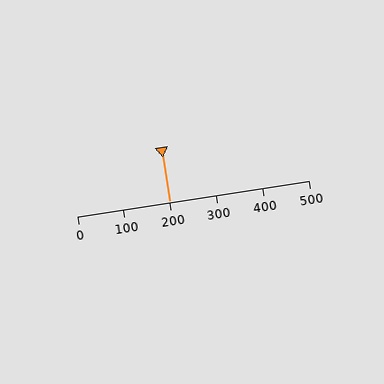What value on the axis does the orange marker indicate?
The marker indicates approximately 200.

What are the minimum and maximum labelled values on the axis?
The axis runs from 0 to 500.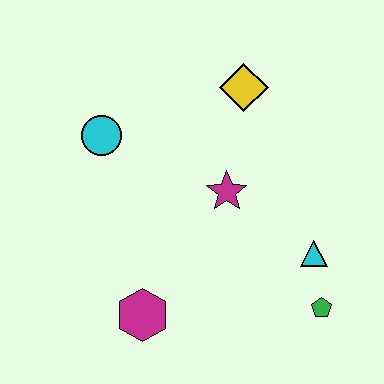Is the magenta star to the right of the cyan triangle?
No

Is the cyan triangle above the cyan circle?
No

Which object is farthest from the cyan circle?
The green pentagon is farthest from the cyan circle.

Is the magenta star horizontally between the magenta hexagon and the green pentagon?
Yes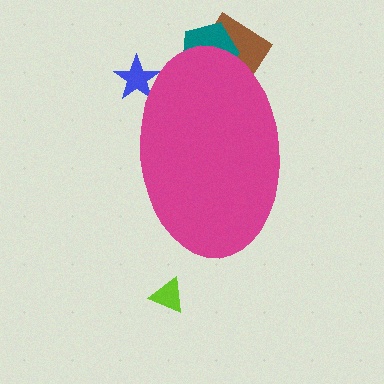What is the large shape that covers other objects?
A magenta ellipse.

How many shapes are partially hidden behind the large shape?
3 shapes are partially hidden.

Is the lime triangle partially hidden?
No, the lime triangle is fully visible.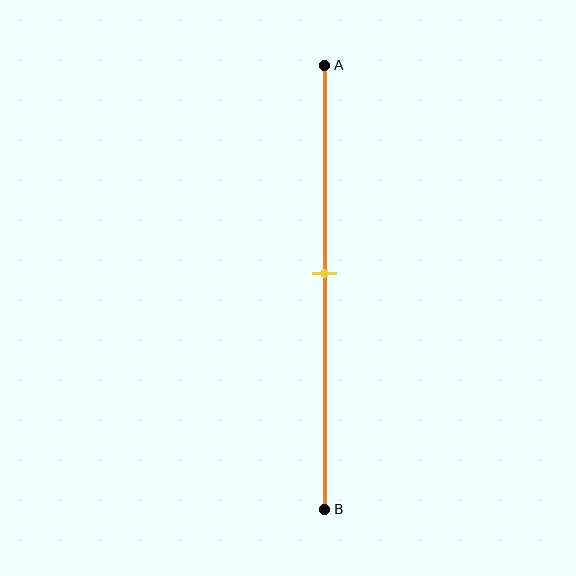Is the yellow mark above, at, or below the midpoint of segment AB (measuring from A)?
The yellow mark is above the midpoint of segment AB.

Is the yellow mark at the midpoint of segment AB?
No, the mark is at about 45% from A, not at the 50% midpoint.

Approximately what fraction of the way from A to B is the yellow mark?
The yellow mark is approximately 45% of the way from A to B.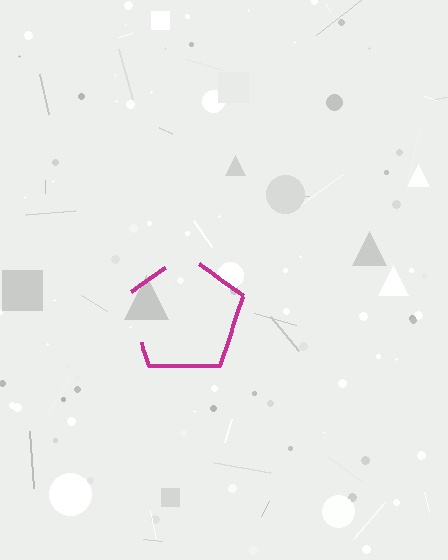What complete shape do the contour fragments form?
The contour fragments form a pentagon.